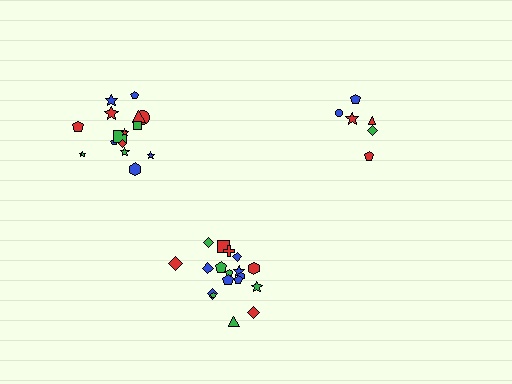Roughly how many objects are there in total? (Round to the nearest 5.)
Roughly 40 objects in total.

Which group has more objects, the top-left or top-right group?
The top-left group.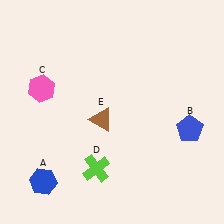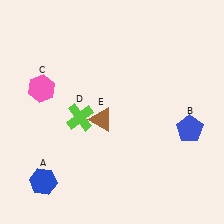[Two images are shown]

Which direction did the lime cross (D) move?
The lime cross (D) moved up.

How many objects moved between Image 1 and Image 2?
1 object moved between the two images.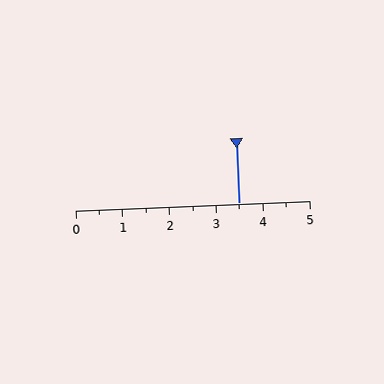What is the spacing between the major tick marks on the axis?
The major ticks are spaced 1 apart.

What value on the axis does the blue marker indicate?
The marker indicates approximately 3.5.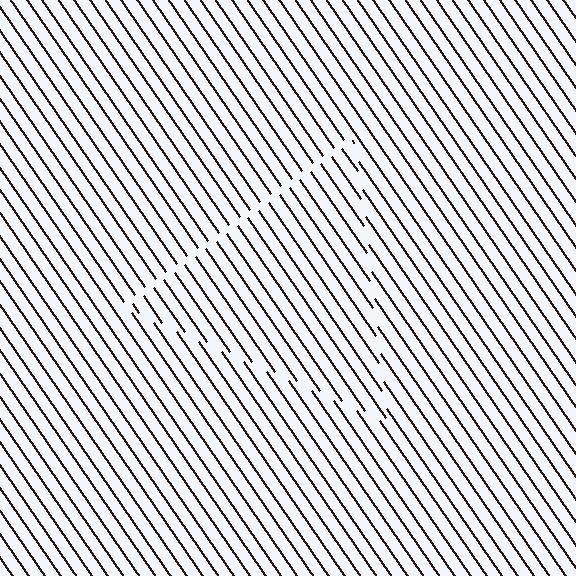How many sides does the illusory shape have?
3 sides — the line-ends trace a triangle.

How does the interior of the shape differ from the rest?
The interior of the shape contains the same grating, shifted by half a period — the contour is defined by the phase discontinuity where line-ends from the inner and outer gratings abut.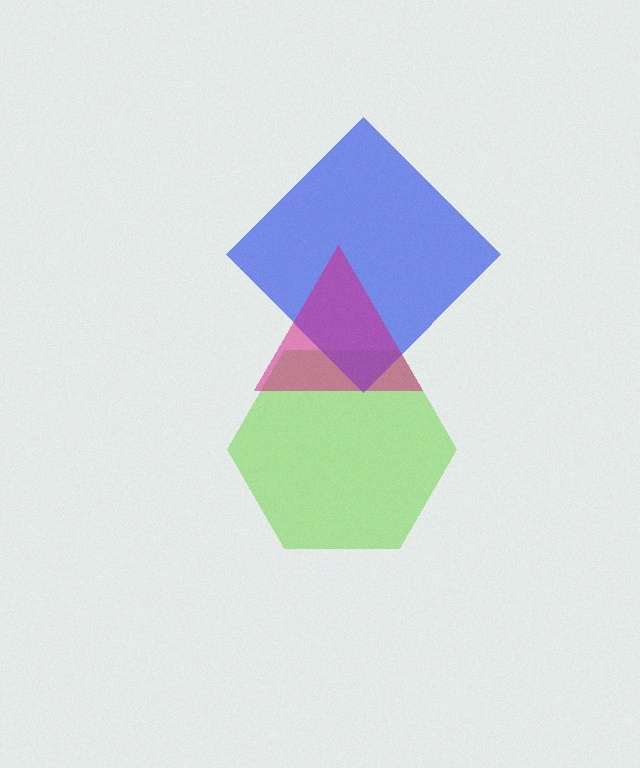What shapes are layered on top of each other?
The layered shapes are: a lime hexagon, a blue diamond, a magenta triangle.